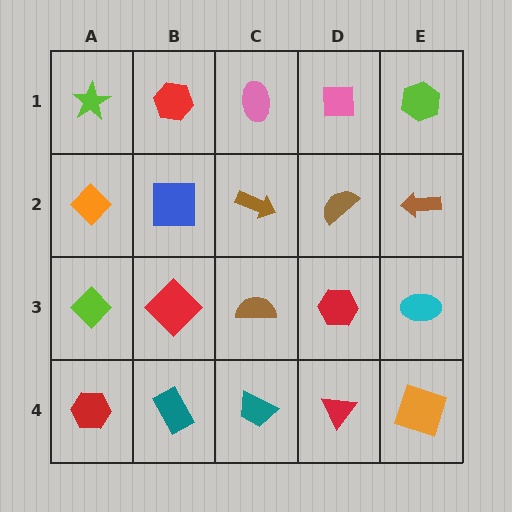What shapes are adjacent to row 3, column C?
A brown arrow (row 2, column C), a teal trapezoid (row 4, column C), a red diamond (row 3, column B), a red hexagon (row 3, column D).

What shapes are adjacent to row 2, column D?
A pink square (row 1, column D), a red hexagon (row 3, column D), a brown arrow (row 2, column C), a brown arrow (row 2, column E).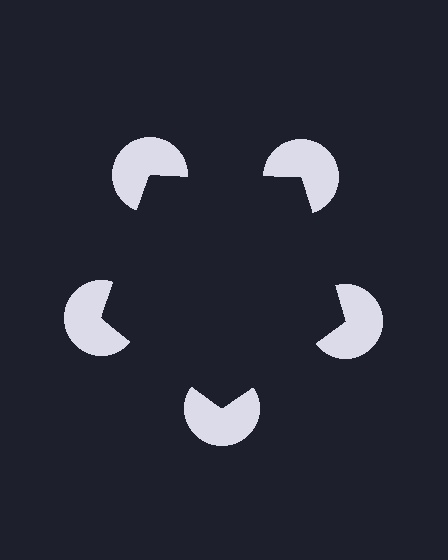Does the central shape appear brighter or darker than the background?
It typically appears slightly darker than the background, even though no actual brightness change is drawn.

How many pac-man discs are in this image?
There are 5 — one at each vertex of the illusory pentagon.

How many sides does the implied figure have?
5 sides.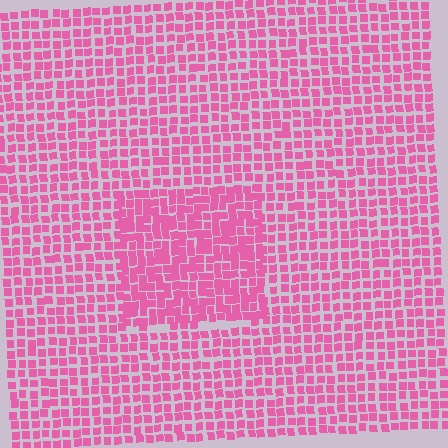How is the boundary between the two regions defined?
The boundary is defined by a change in element density (approximately 1.5x ratio). All elements are the same color, size, and shape.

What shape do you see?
I see a rectangle.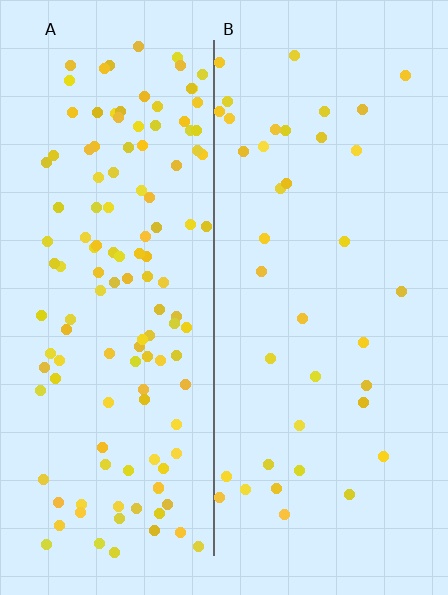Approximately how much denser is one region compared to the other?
Approximately 3.4× — region A over region B.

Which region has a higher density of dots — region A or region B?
A (the left).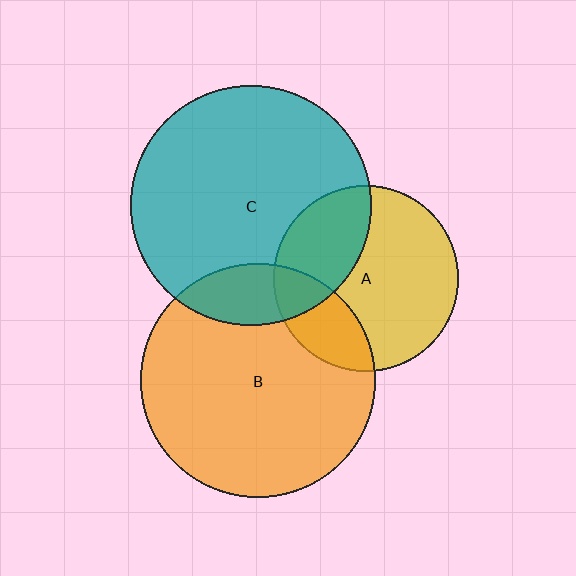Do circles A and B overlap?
Yes.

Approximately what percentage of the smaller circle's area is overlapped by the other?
Approximately 25%.